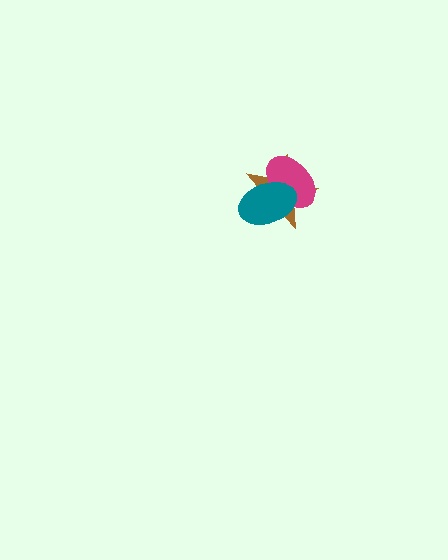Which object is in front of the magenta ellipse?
The teal ellipse is in front of the magenta ellipse.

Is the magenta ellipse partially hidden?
Yes, it is partially covered by another shape.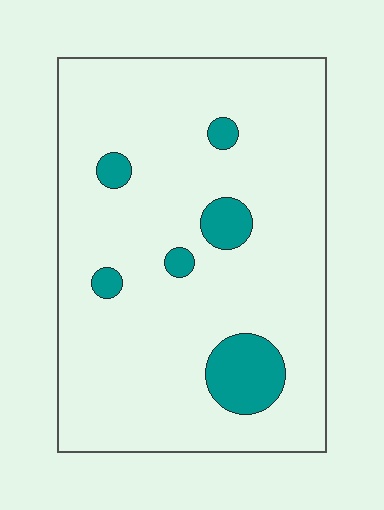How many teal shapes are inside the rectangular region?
6.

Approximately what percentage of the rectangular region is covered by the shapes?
Approximately 10%.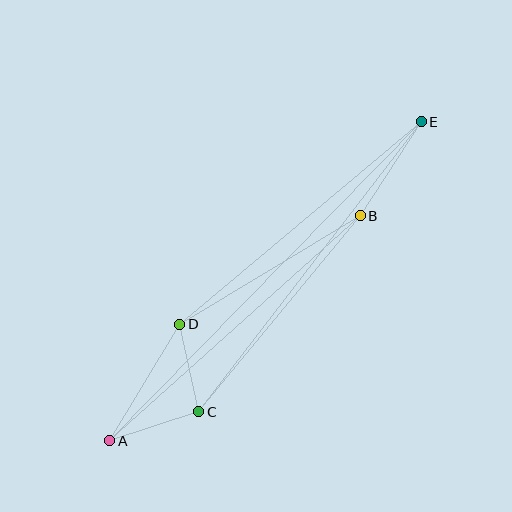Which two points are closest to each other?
Points C and D are closest to each other.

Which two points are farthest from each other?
Points A and E are farthest from each other.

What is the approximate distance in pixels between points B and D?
The distance between B and D is approximately 211 pixels.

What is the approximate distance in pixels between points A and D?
The distance between A and D is approximately 136 pixels.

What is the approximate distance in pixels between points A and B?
The distance between A and B is approximately 337 pixels.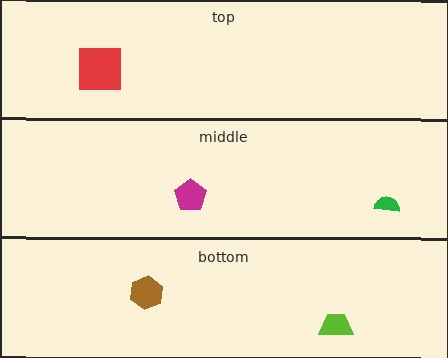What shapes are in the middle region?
The magenta pentagon, the green semicircle.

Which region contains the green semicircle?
The middle region.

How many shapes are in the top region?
1.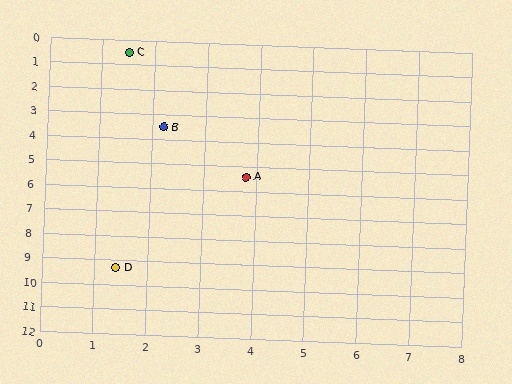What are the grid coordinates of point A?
Point A is at approximately (3.8, 5.4).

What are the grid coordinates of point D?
Point D is at approximately (1.4, 9.3).